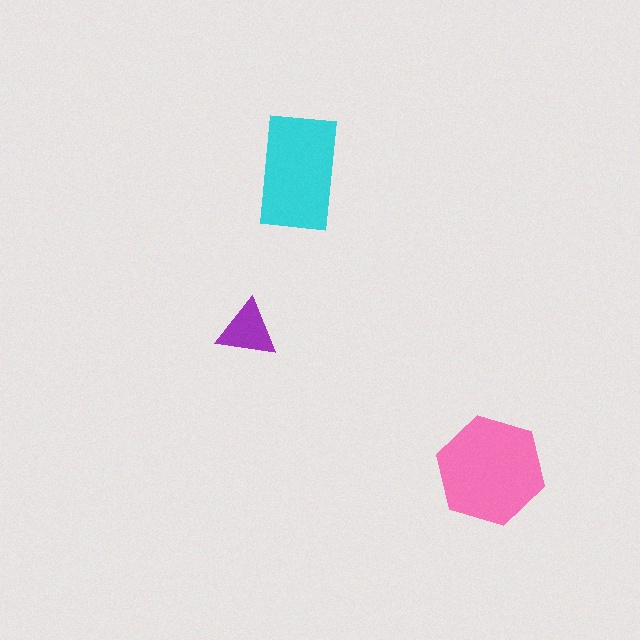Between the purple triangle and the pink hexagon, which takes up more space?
The pink hexagon.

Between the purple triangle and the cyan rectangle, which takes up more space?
The cyan rectangle.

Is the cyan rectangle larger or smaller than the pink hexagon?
Smaller.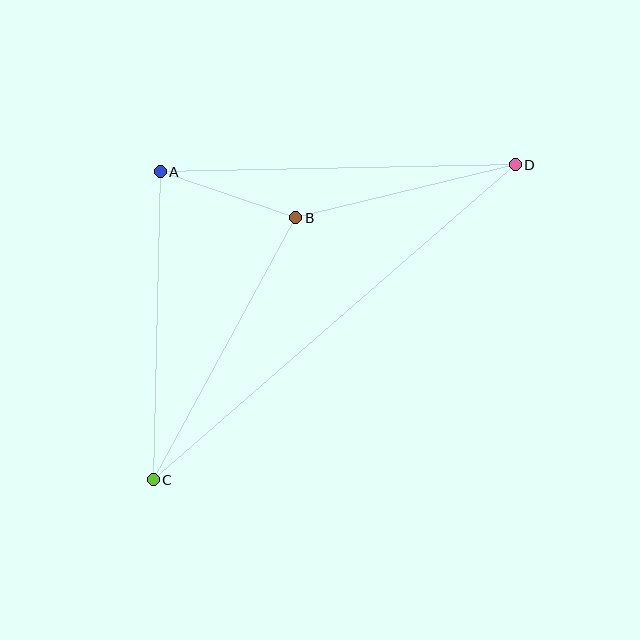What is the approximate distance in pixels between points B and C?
The distance between B and C is approximately 298 pixels.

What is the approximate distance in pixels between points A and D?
The distance between A and D is approximately 355 pixels.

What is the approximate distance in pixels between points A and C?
The distance between A and C is approximately 308 pixels.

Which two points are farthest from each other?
Points C and D are farthest from each other.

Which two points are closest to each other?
Points A and B are closest to each other.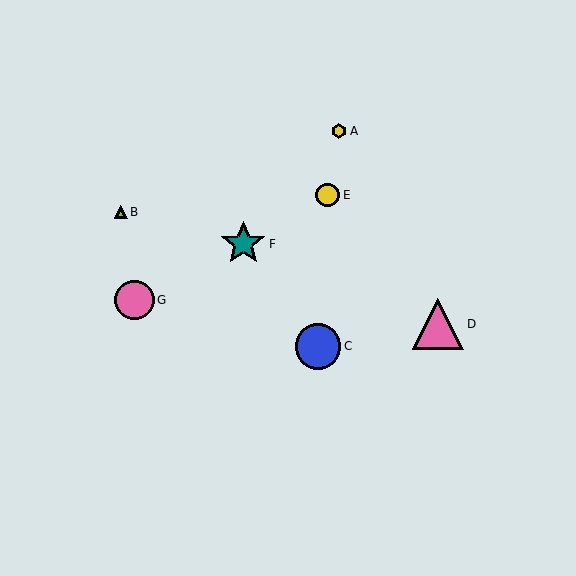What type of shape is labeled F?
Shape F is a teal star.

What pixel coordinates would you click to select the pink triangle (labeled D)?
Click at (438, 324) to select the pink triangle D.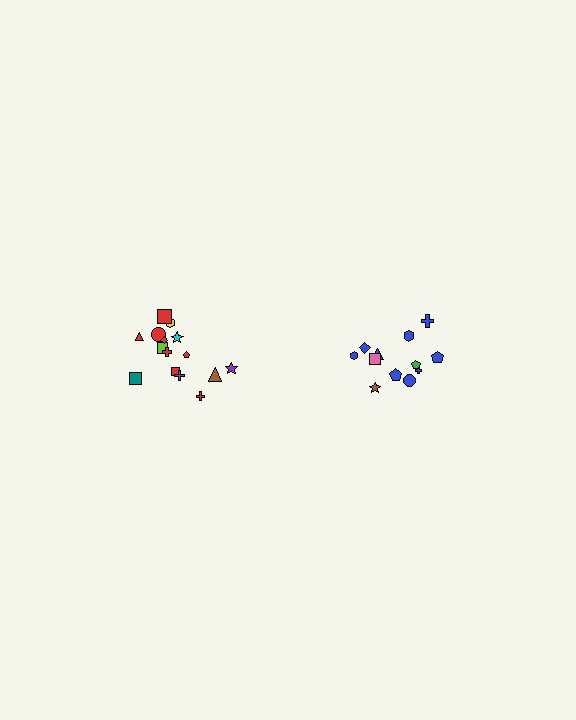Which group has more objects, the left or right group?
The left group.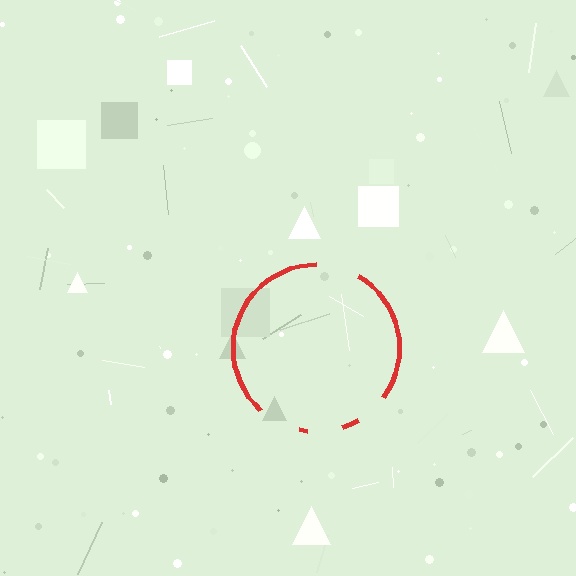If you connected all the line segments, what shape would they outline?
They would outline a circle.